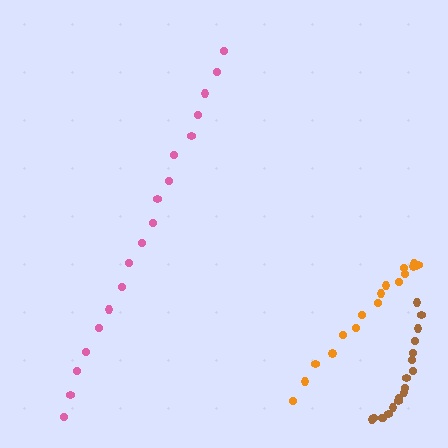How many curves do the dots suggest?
There are 3 distinct paths.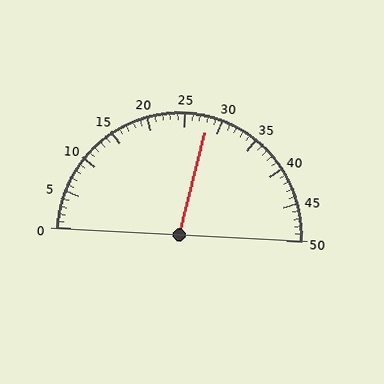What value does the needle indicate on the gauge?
The needle indicates approximately 28.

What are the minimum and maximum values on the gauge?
The gauge ranges from 0 to 50.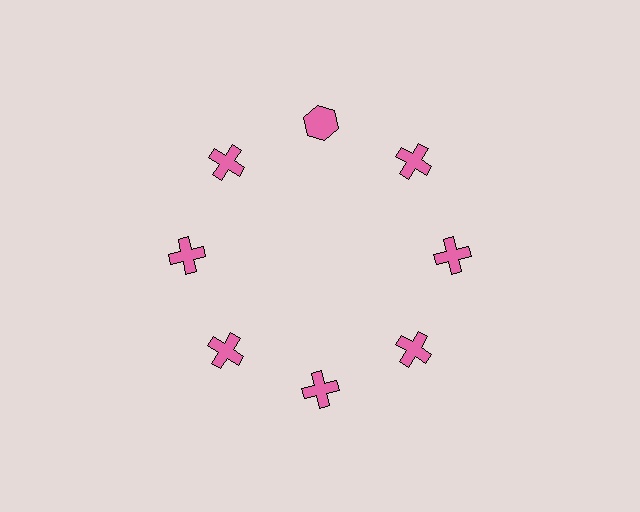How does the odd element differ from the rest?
It has a different shape: hexagon instead of cross.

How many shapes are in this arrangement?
There are 8 shapes arranged in a ring pattern.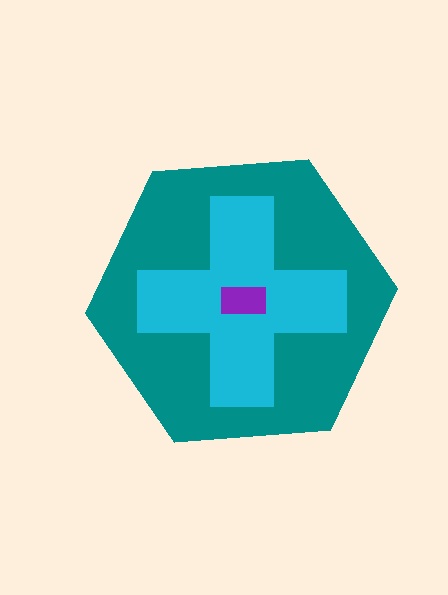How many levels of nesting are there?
3.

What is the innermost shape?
The purple rectangle.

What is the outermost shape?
The teal hexagon.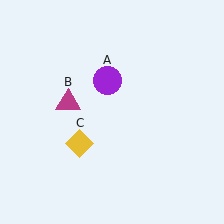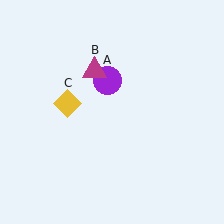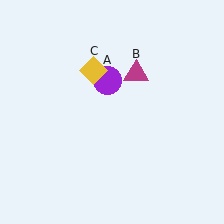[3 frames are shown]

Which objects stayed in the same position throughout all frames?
Purple circle (object A) remained stationary.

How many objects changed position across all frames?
2 objects changed position: magenta triangle (object B), yellow diamond (object C).